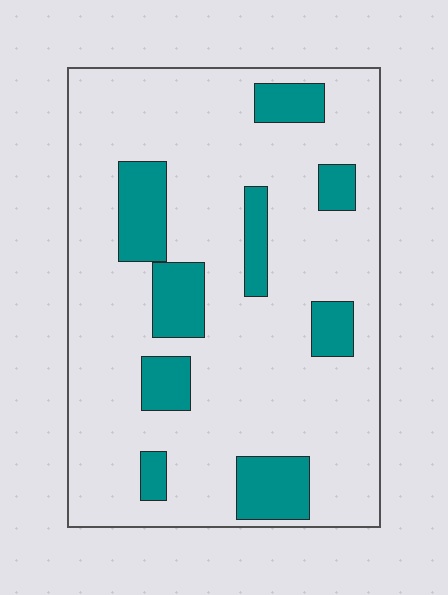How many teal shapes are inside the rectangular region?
9.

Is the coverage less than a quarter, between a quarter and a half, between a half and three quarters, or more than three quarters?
Less than a quarter.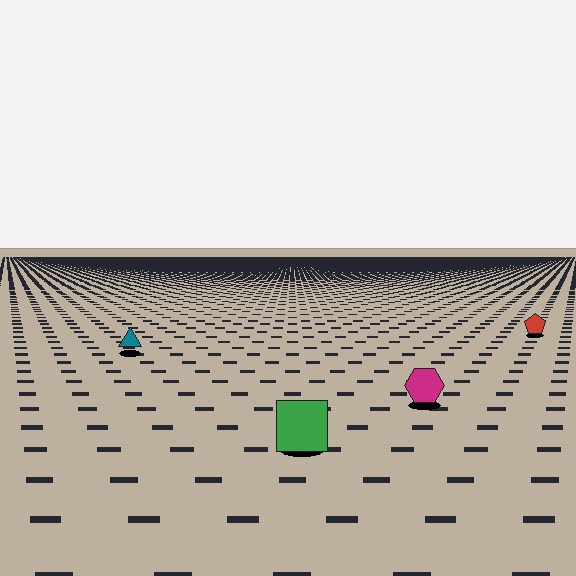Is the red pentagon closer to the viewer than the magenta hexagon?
No. The magenta hexagon is closer — you can tell from the texture gradient: the ground texture is coarser near it.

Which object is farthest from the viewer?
The red pentagon is farthest from the viewer. It appears smaller and the ground texture around it is denser.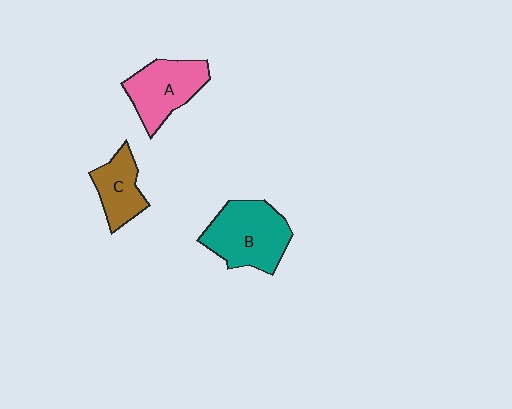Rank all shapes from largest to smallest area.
From largest to smallest: B (teal), A (pink), C (brown).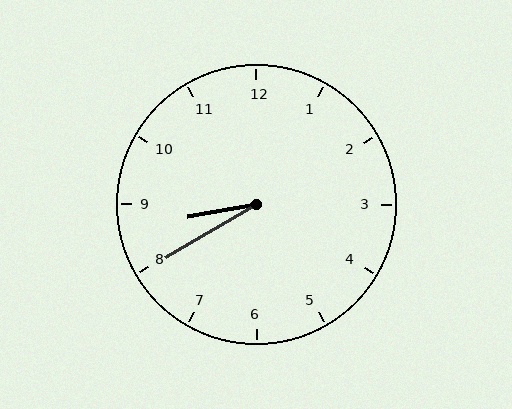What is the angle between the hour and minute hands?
Approximately 20 degrees.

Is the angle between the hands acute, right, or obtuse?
It is acute.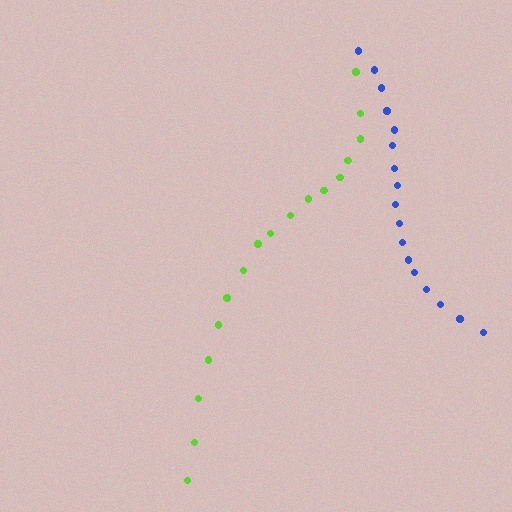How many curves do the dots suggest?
There are 2 distinct paths.